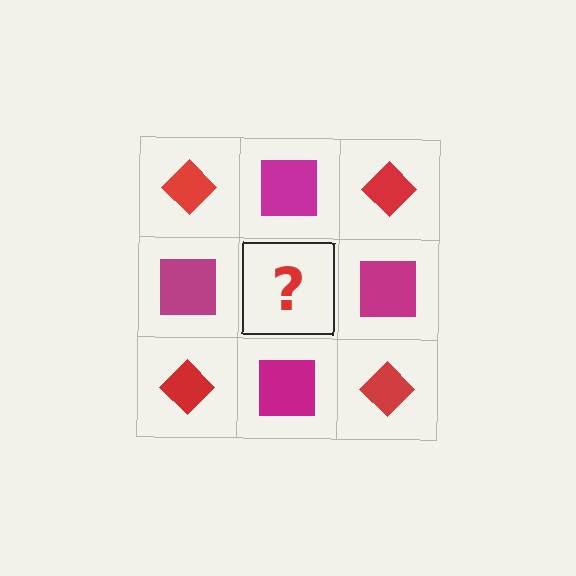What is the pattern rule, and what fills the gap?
The rule is that it alternates red diamond and magenta square in a checkerboard pattern. The gap should be filled with a red diamond.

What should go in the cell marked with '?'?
The missing cell should contain a red diamond.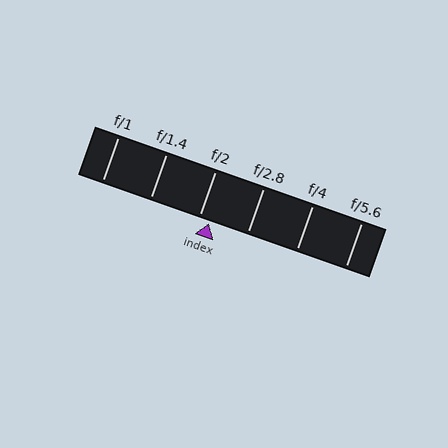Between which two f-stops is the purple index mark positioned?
The index mark is between f/2 and f/2.8.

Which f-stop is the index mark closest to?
The index mark is closest to f/2.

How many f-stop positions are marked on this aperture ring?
There are 6 f-stop positions marked.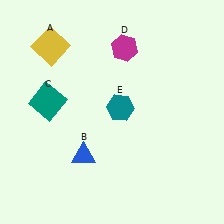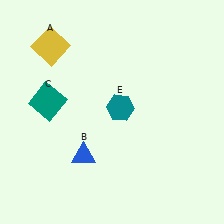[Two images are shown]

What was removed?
The magenta hexagon (D) was removed in Image 2.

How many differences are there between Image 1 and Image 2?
There is 1 difference between the two images.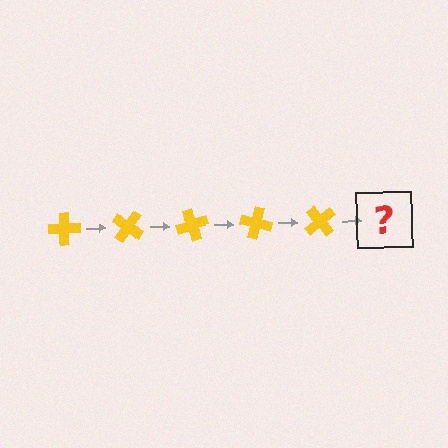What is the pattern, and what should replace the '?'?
The pattern is that the cross rotates 35 degrees each step. The '?' should be a yellow cross rotated 175 degrees.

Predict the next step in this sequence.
The next step is a yellow cross rotated 175 degrees.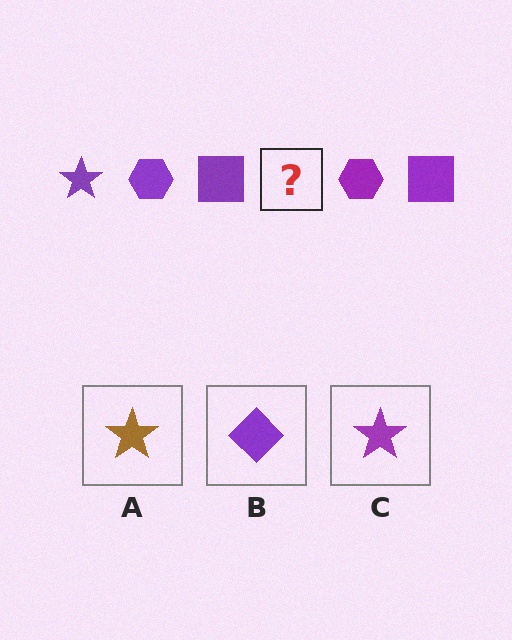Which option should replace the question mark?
Option C.